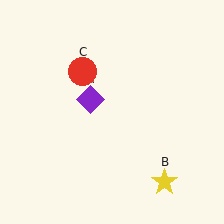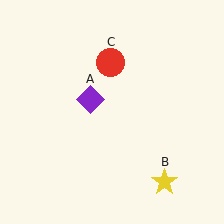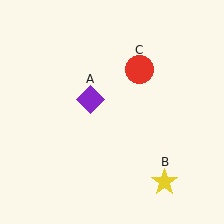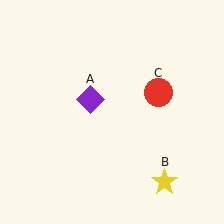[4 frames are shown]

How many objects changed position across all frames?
1 object changed position: red circle (object C).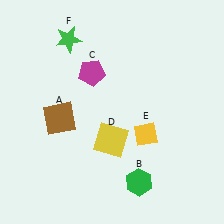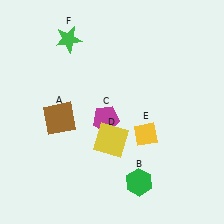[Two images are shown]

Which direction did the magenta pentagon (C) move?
The magenta pentagon (C) moved down.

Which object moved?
The magenta pentagon (C) moved down.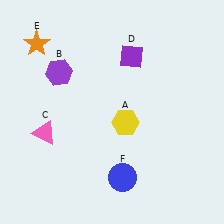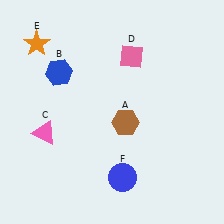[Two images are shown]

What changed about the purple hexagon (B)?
In Image 1, B is purple. In Image 2, it changed to blue.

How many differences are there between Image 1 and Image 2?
There are 3 differences between the two images.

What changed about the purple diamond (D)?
In Image 1, D is purple. In Image 2, it changed to pink.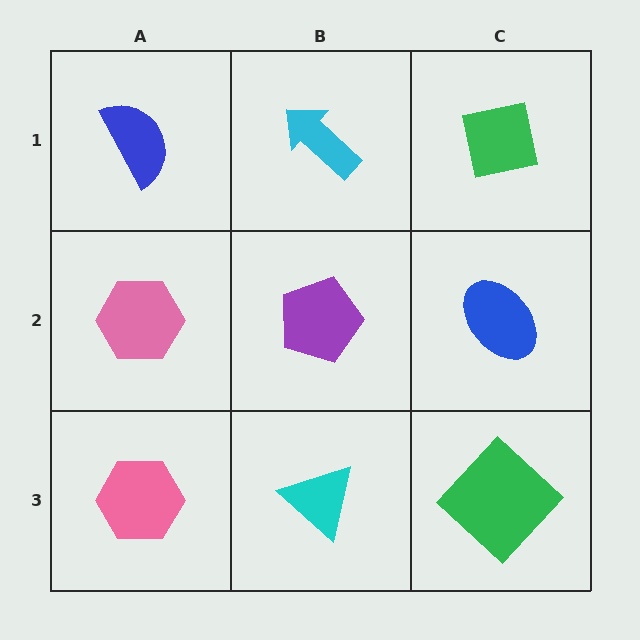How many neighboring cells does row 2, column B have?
4.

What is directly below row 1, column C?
A blue ellipse.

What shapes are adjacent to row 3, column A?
A pink hexagon (row 2, column A), a cyan triangle (row 3, column B).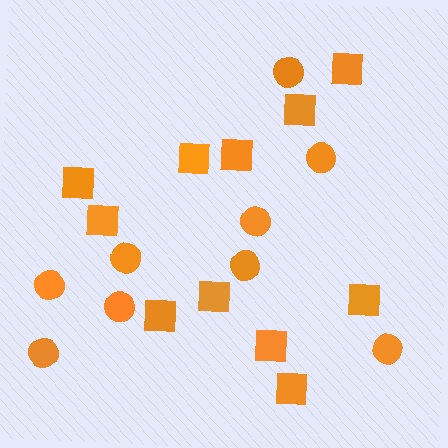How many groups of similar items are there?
There are 2 groups: one group of circles (9) and one group of squares (11).